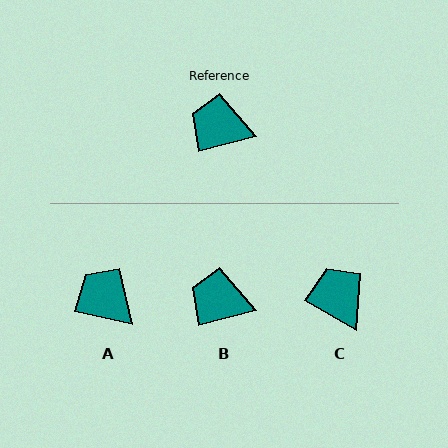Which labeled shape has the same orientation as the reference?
B.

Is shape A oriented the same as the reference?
No, it is off by about 27 degrees.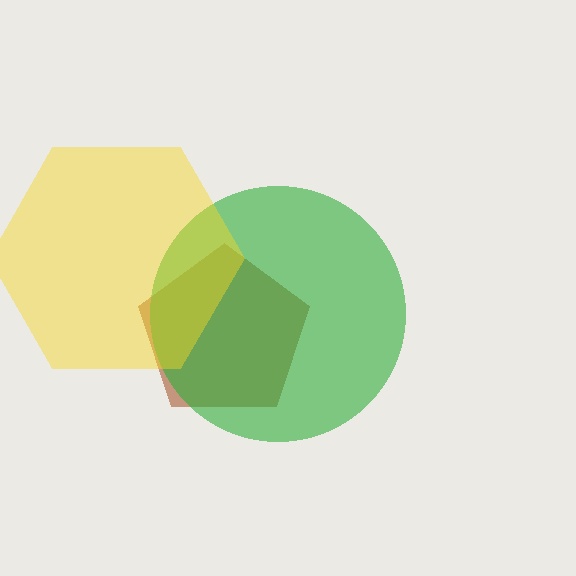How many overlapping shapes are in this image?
There are 3 overlapping shapes in the image.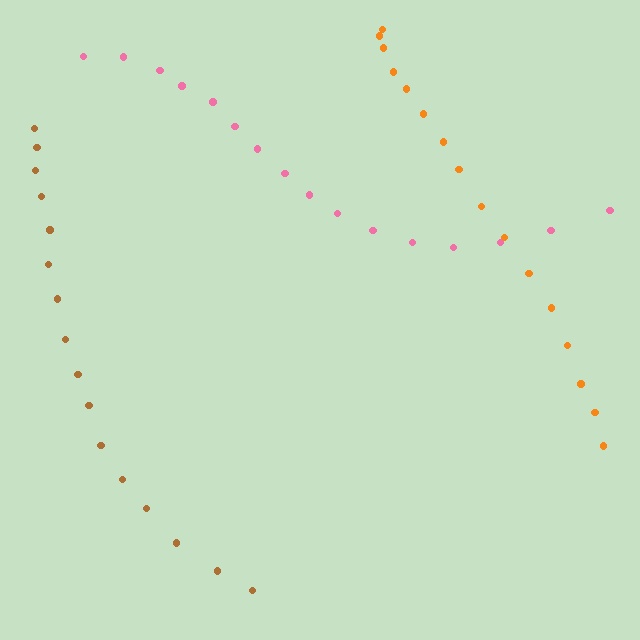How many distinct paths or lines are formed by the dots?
There are 3 distinct paths.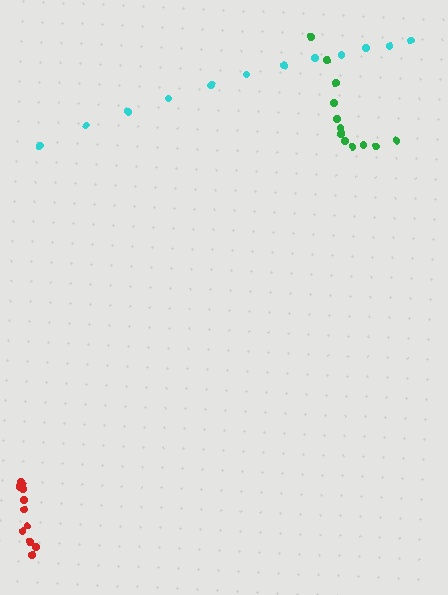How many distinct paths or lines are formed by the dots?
There are 3 distinct paths.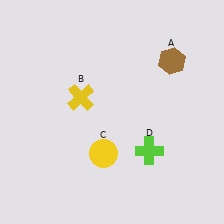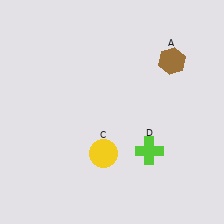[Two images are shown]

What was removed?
The yellow cross (B) was removed in Image 2.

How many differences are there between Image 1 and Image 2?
There is 1 difference between the two images.